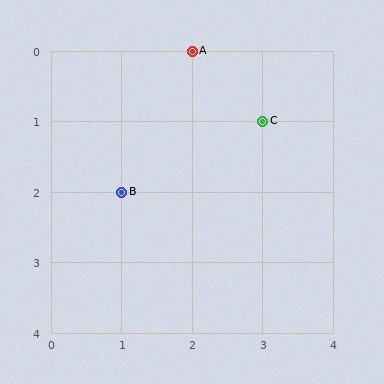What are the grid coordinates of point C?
Point C is at grid coordinates (3, 1).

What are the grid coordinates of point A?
Point A is at grid coordinates (2, 0).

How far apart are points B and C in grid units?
Points B and C are 2 columns and 1 row apart (about 2.2 grid units diagonally).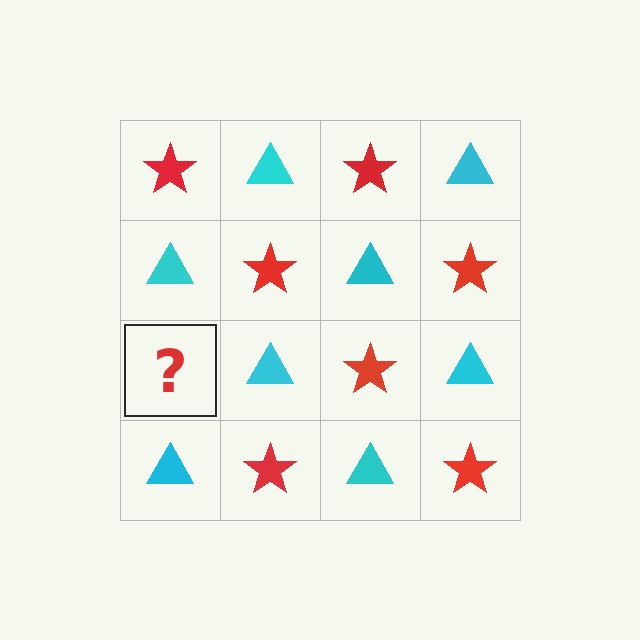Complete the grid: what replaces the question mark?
The question mark should be replaced with a red star.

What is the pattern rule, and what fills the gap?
The rule is that it alternates red star and cyan triangle in a checkerboard pattern. The gap should be filled with a red star.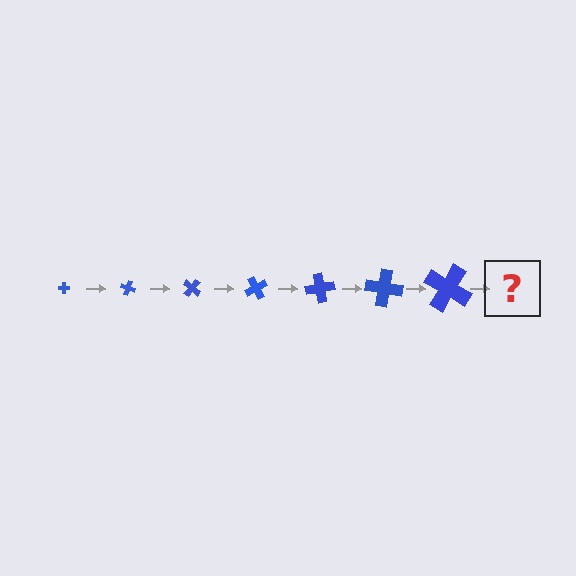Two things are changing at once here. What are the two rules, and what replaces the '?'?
The two rules are that the cross grows larger each step and it rotates 20 degrees each step. The '?' should be a cross, larger than the previous one and rotated 140 degrees from the start.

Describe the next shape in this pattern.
It should be a cross, larger than the previous one and rotated 140 degrees from the start.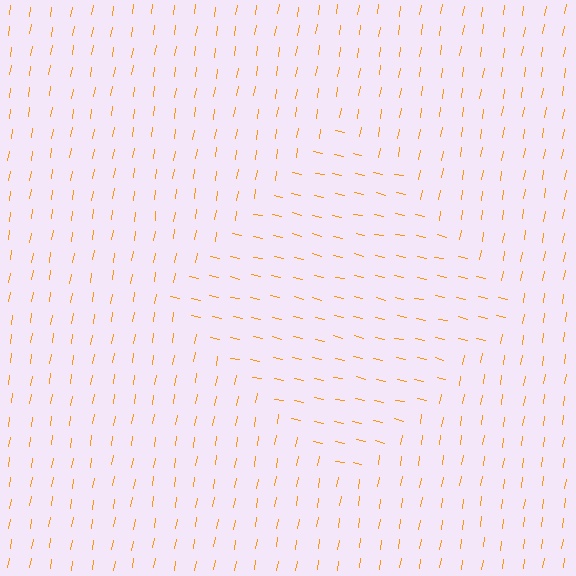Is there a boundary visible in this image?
Yes, there is a texture boundary formed by a change in line orientation.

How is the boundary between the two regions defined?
The boundary is defined purely by a change in line orientation (approximately 86 degrees difference). All lines are the same color and thickness.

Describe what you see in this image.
The image is filled with small orange line segments. A diamond region in the image has lines oriented differently from the surrounding lines, creating a visible texture boundary.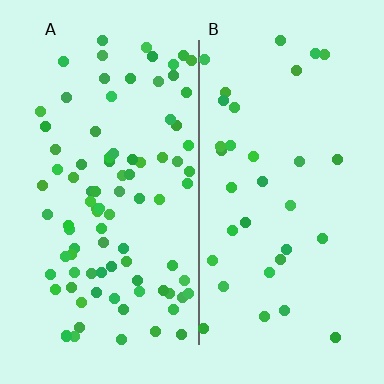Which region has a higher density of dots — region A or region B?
A (the left).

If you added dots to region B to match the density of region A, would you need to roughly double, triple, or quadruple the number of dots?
Approximately triple.